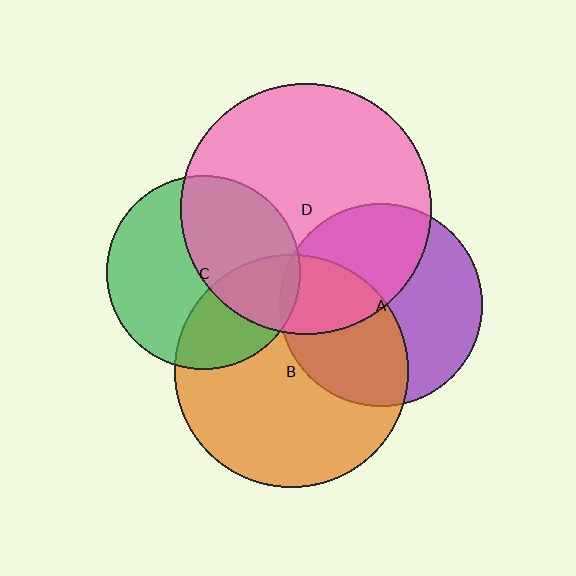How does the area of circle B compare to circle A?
Approximately 1.3 times.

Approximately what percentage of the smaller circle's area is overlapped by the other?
Approximately 5%.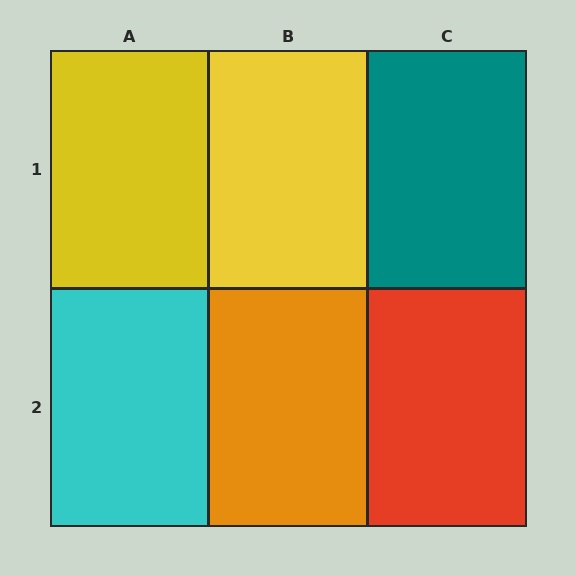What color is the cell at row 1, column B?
Yellow.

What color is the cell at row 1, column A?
Yellow.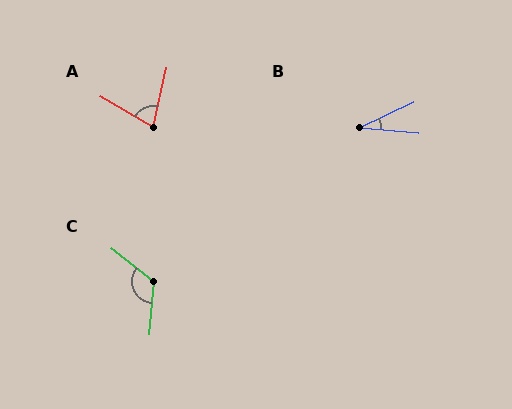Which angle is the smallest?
B, at approximately 30 degrees.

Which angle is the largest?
C, at approximately 125 degrees.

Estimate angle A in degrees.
Approximately 72 degrees.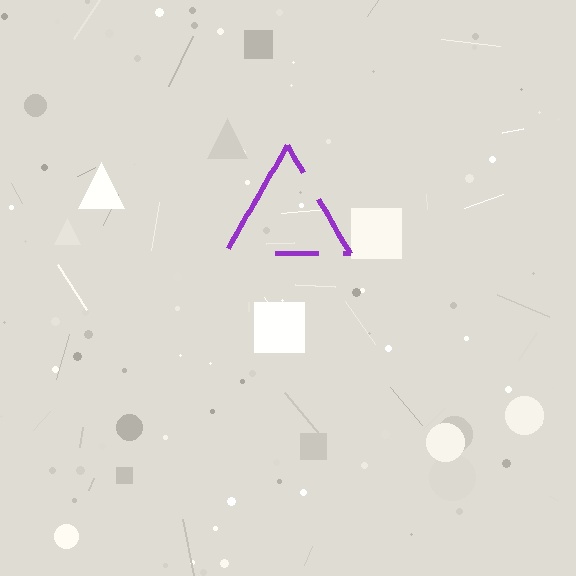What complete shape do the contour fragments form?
The contour fragments form a triangle.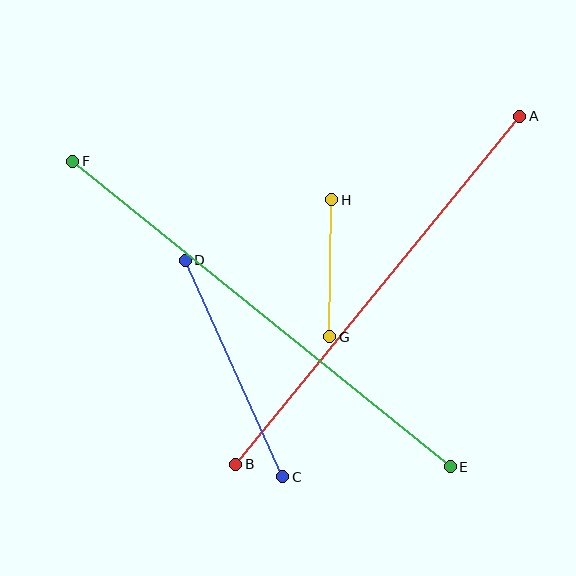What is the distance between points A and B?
The distance is approximately 449 pixels.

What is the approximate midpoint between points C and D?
The midpoint is at approximately (234, 368) pixels.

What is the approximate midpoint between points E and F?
The midpoint is at approximately (262, 314) pixels.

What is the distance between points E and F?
The distance is approximately 486 pixels.